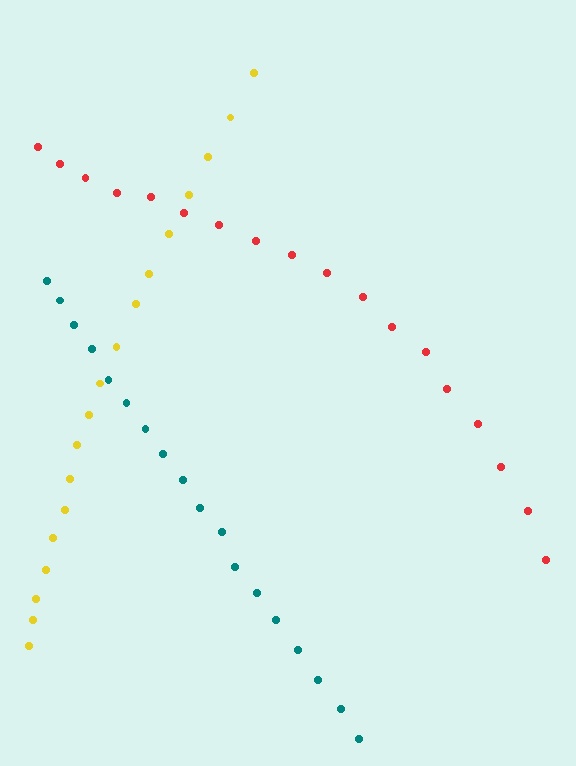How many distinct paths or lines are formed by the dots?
There are 3 distinct paths.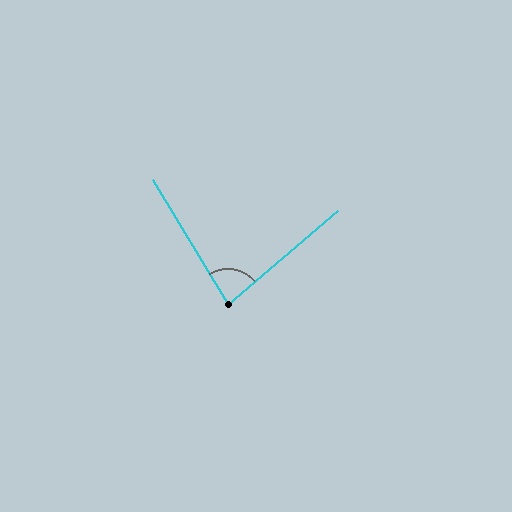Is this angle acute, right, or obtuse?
It is acute.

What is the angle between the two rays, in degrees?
Approximately 81 degrees.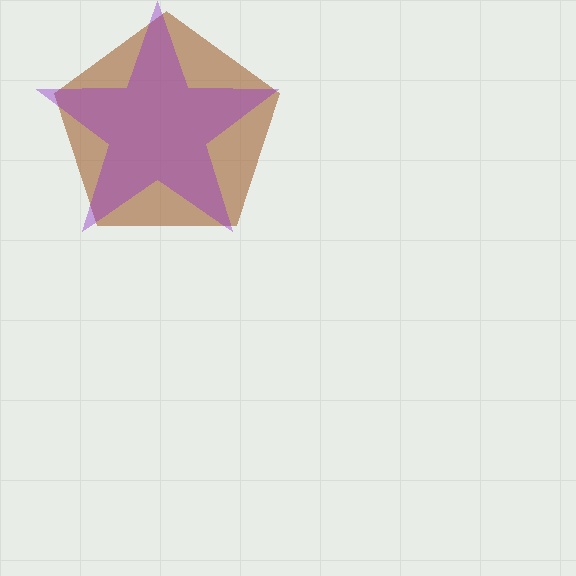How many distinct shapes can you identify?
There are 2 distinct shapes: a brown pentagon, a purple star.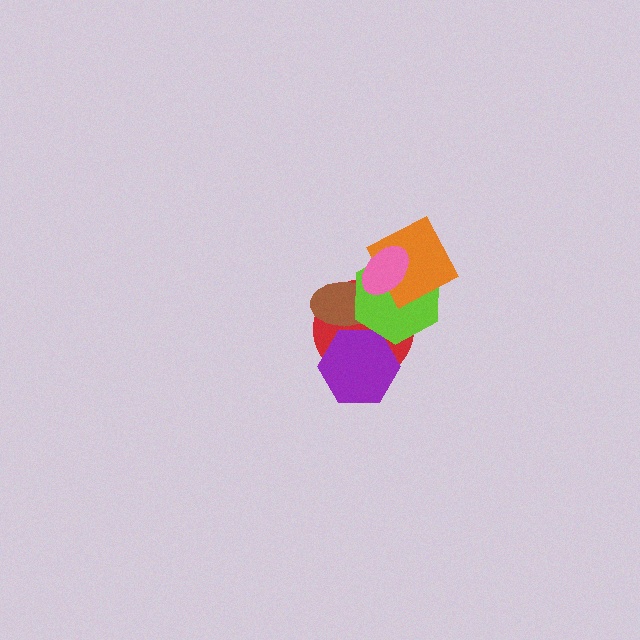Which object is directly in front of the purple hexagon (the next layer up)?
The brown ellipse is directly in front of the purple hexagon.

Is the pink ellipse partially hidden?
No, no other shape covers it.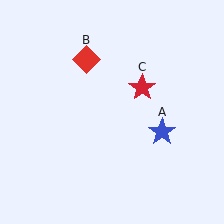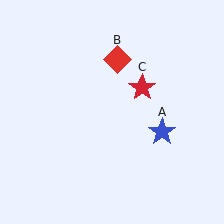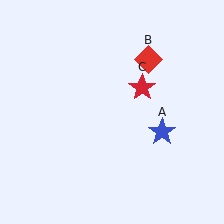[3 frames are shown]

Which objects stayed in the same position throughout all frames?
Blue star (object A) and red star (object C) remained stationary.